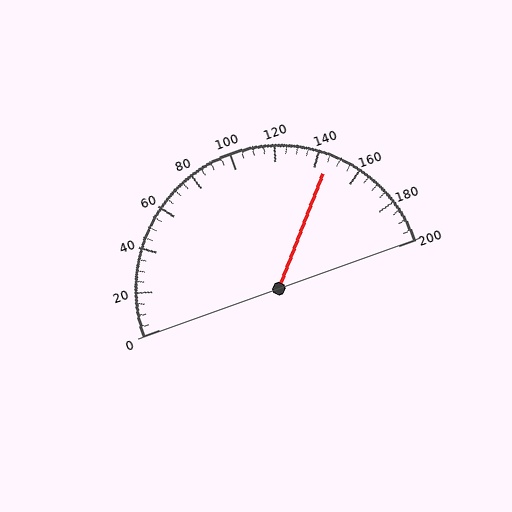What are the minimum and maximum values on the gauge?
The gauge ranges from 0 to 200.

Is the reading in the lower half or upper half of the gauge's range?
The reading is in the upper half of the range (0 to 200).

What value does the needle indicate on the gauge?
The needle indicates approximately 145.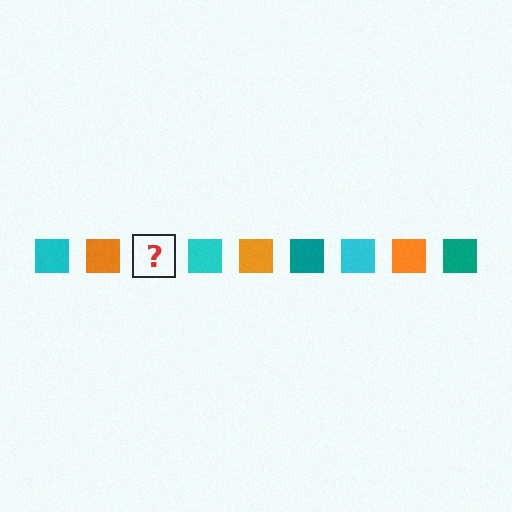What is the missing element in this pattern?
The missing element is a teal square.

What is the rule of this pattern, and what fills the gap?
The rule is that the pattern cycles through cyan, orange, teal squares. The gap should be filled with a teal square.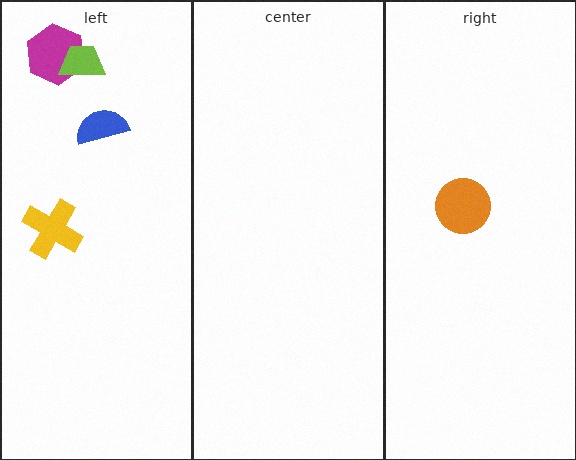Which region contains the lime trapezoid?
The left region.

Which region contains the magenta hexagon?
The left region.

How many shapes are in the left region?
4.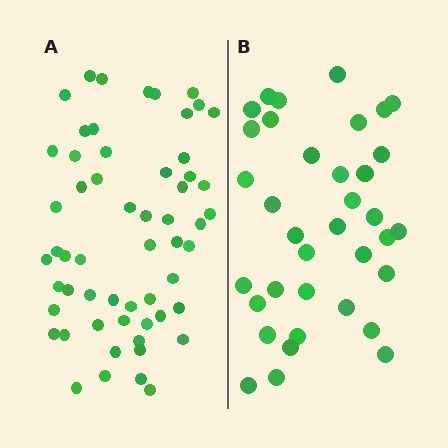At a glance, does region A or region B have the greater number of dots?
Region A (the left region) has more dots.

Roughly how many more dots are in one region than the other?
Region A has approximately 20 more dots than region B.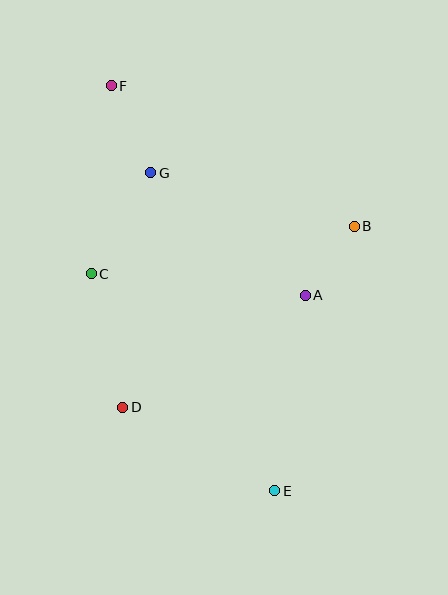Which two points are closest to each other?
Points A and B are closest to each other.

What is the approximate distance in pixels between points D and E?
The distance between D and E is approximately 173 pixels.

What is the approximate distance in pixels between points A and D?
The distance between A and D is approximately 214 pixels.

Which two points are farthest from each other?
Points E and F are farthest from each other.